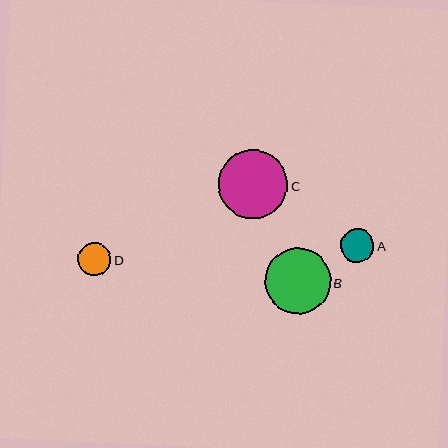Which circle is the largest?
Circle C is the largest with a size of approximately 69 pixels.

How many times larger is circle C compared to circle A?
Circle C is approximately 2.1 times the size of circle A.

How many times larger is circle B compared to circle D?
Circle B is approximately 2.0 times the size of circle D.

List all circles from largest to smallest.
From largest to smallest: C, B, A, D.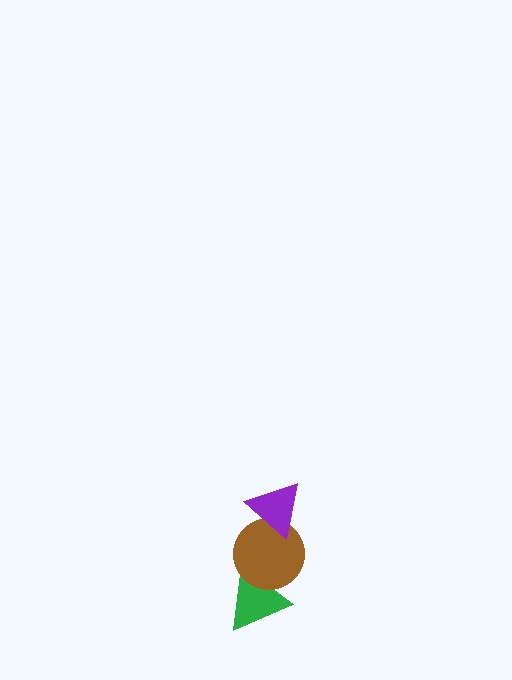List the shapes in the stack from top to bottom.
From top to bottom: the purple triangle, the brown circle, the green triangle.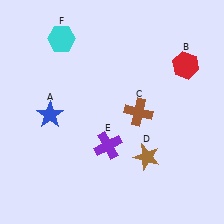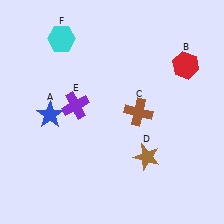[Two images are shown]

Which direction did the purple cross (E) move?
The purple cross (E) moved up.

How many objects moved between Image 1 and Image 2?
1 object moved between the two images.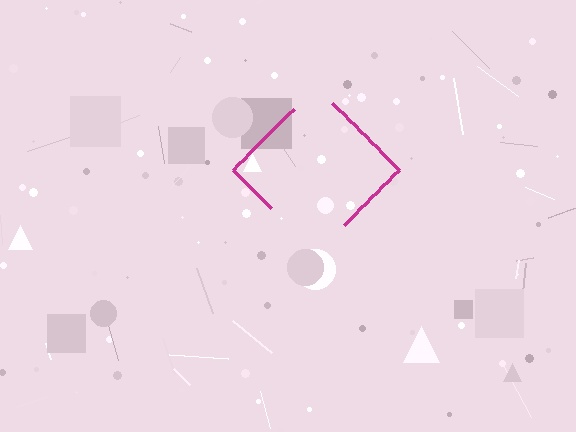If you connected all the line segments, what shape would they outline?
They would outline a diamond.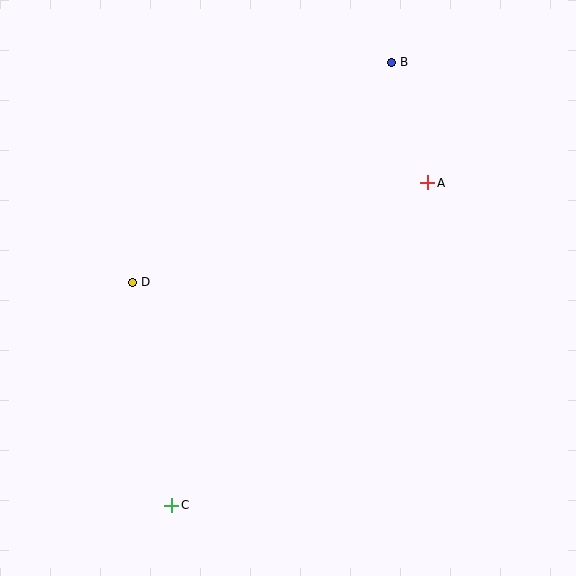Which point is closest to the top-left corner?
Point D is closest to the top-left corner.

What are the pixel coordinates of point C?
Point C is at (172, 505).